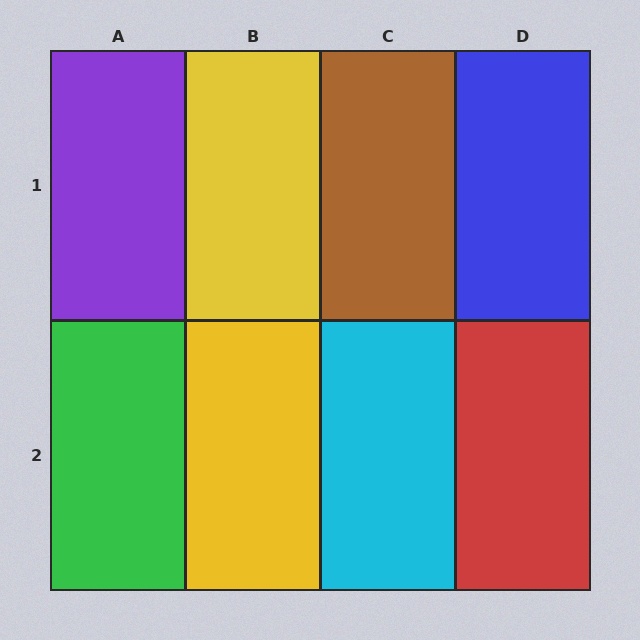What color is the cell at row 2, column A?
Green.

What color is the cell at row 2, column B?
Yellow.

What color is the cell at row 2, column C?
Cyan.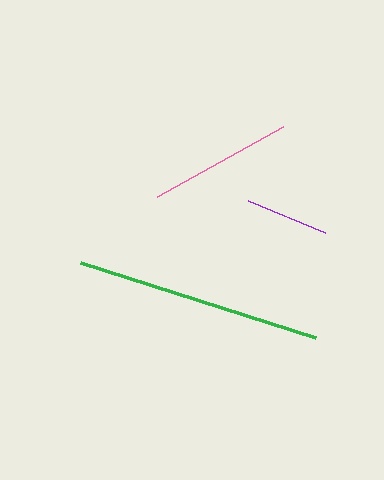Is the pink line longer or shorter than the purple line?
The pink line is longer than the purple line.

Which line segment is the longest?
The green line is the longest at approximately 247 pixels.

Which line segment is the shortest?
The purple line is the shortest at approximately 83 pixels.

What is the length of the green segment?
The green segment is approximately 247 pixels long.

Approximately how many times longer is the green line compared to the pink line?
The green line is approximately 1.7 times the length of the pink line.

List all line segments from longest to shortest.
From longest to shortest: green, pink, purple.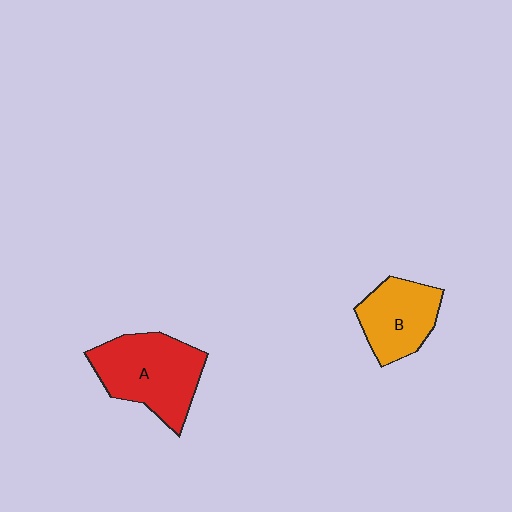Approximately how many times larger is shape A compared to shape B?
Approximately 1.4 times.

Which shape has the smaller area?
Shape B (orange).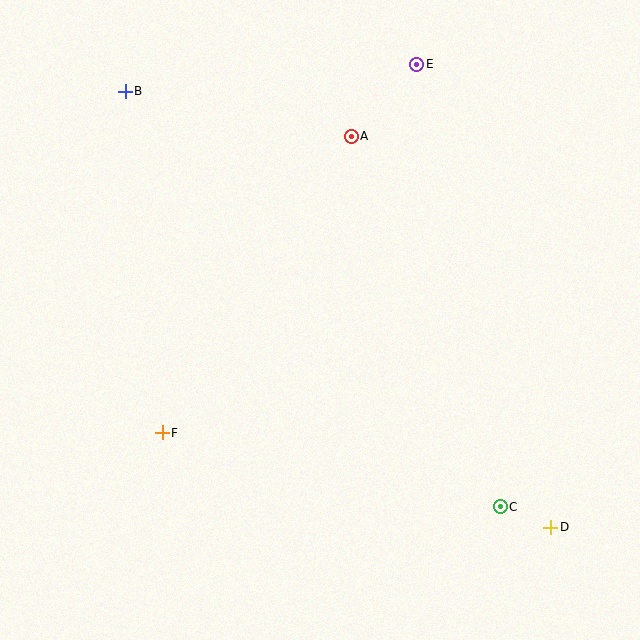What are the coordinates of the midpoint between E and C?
The midpoint between E and C is at (459, 285).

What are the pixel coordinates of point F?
Point F is at (162, 433).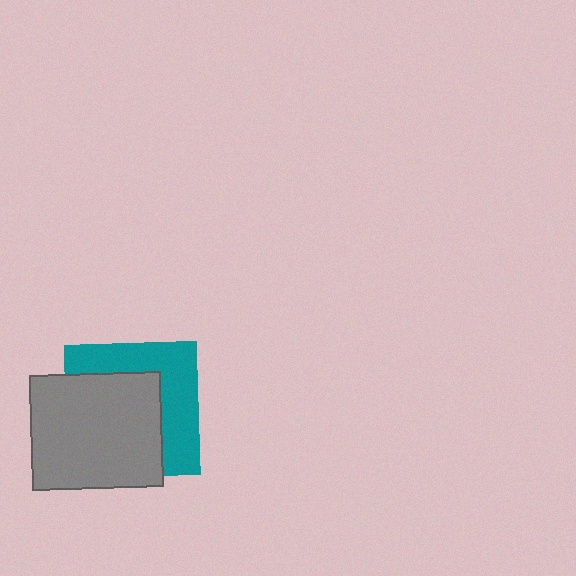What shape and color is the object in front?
The object in front is a gray rectangle.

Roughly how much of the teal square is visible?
A small part of it is visible (roughly 44%).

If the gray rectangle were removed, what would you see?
You would see the complete teal square.